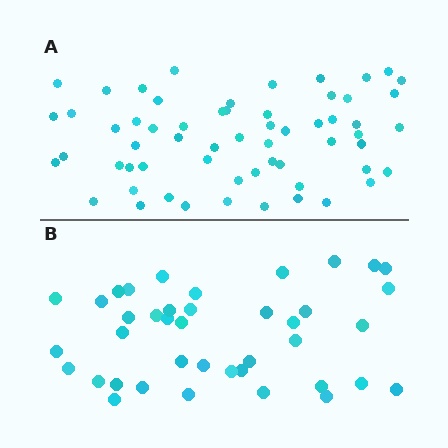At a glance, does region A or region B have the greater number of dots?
Region A (the top region) has more dots.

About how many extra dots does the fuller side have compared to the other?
Region A has approximately 20 more dots than region B.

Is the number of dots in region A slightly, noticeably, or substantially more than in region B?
Region A has substantially more. The ratio is roughly 1.5 to 1.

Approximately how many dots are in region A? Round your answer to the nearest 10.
About 60 dots.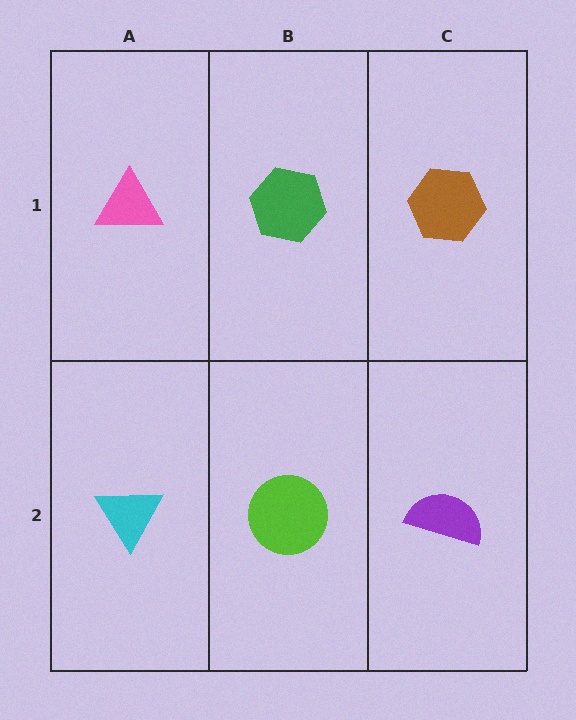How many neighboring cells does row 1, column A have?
2.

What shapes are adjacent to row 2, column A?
A pink triangle (row 1, column A), a lime circle (row 2, column B).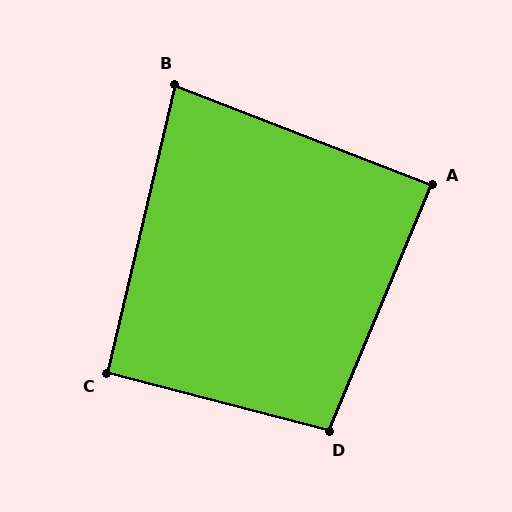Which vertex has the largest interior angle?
D, at approximately 98 degrees.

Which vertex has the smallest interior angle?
B, at approximately 82 degrees.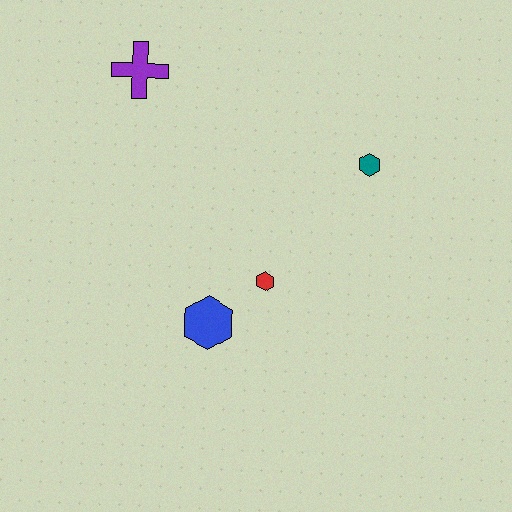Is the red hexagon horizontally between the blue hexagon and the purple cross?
No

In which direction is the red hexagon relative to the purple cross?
The red hexagon is below the purple cross.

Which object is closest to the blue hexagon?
The red hexagon is closest to the blue hexagon.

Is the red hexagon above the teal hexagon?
No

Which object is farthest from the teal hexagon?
The purple cross is farthest from the teal hexagon.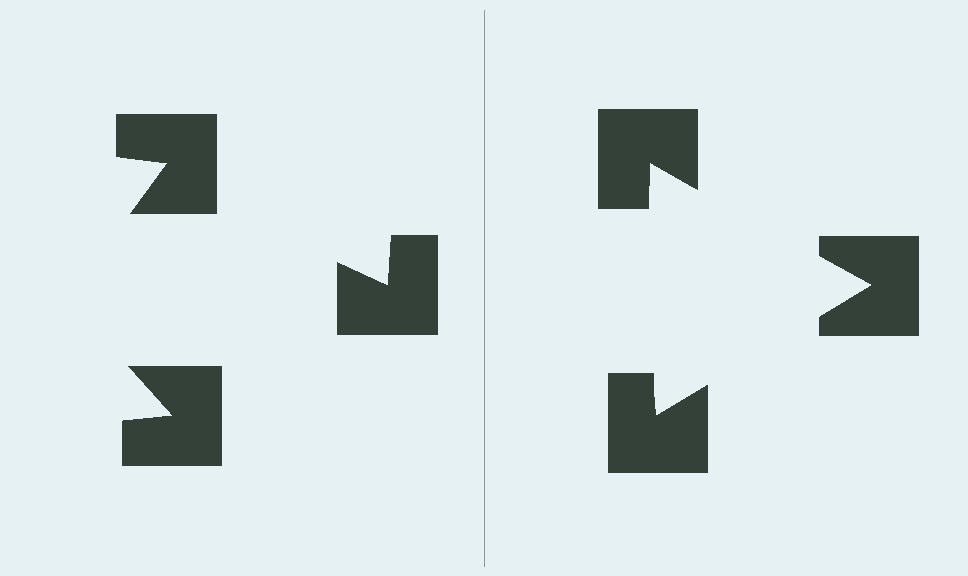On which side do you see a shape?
An illusory triangle appears on the right side. On the left side the wedge cuts are rotated, so no coherent shape forms.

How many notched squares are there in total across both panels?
6 — 3 on each side.